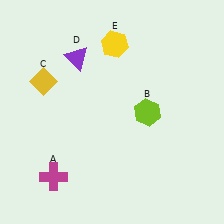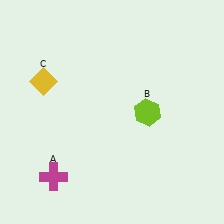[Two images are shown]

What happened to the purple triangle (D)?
The purple triangle (D) was removed in Image 2. It was in the top-left area of Image 1.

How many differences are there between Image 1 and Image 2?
There are 2 differences between the two images.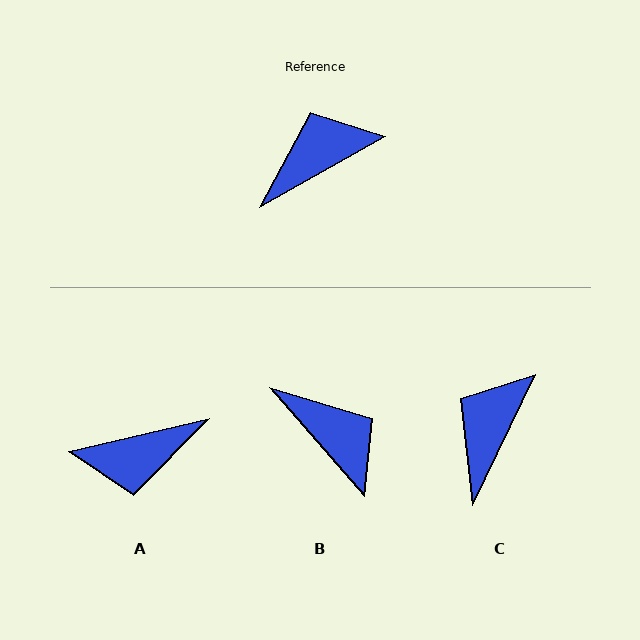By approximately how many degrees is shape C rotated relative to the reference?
Approximately 35 degrees counter-clockwise.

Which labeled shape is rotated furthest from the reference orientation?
A, about 164 degrees away.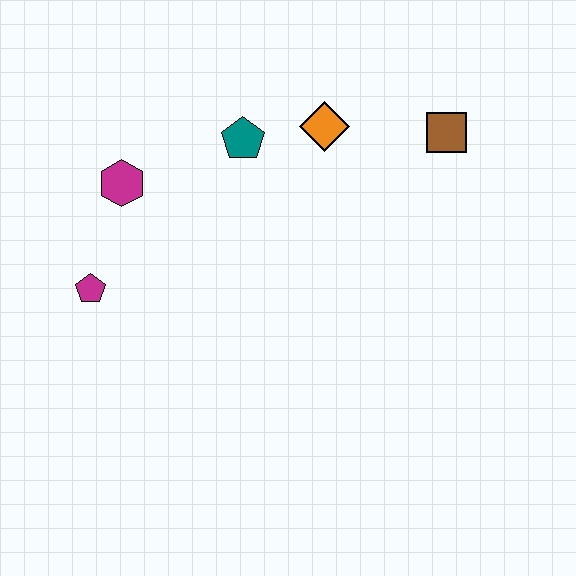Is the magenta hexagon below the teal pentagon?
Yes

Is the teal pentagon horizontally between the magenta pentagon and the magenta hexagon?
No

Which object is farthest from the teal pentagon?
The magenta pentagon is farthest from the teal pentagon.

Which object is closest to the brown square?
The orange diamond is closest to the brown square.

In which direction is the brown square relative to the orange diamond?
The brown square is to the right of the orange diamond.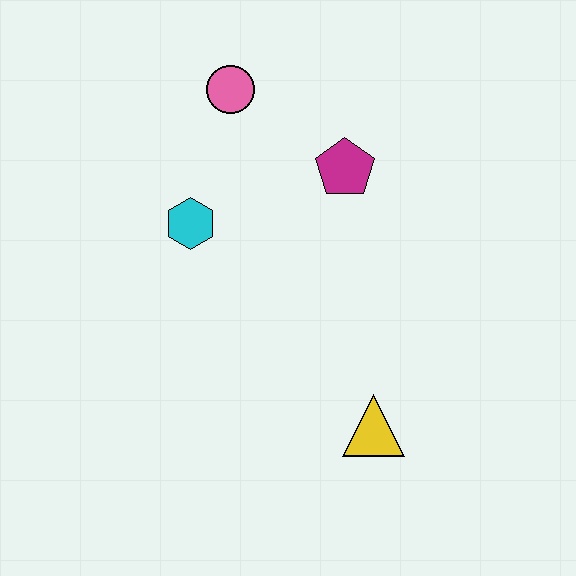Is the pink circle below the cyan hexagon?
No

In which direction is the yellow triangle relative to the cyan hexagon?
The yellow triangle is below the cyan hexagon.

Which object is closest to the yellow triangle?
The magenta pentagon is closest to the yellow triangle.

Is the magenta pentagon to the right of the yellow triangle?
No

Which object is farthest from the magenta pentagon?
The yellow triangle is farthest from the magenta pentagon.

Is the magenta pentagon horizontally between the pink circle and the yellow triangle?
Yes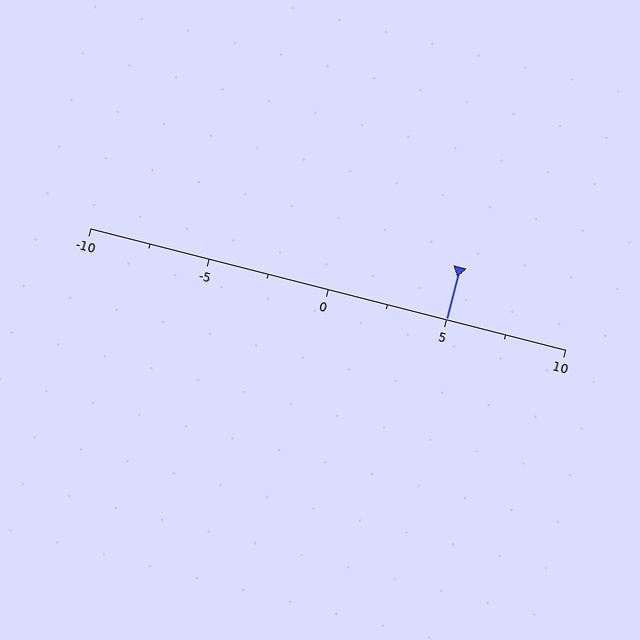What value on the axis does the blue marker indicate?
The marker indicates approximately 5.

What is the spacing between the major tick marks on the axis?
The major ticks are spaced 5 apart.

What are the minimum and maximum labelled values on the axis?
The axis runs from -10 to 10.